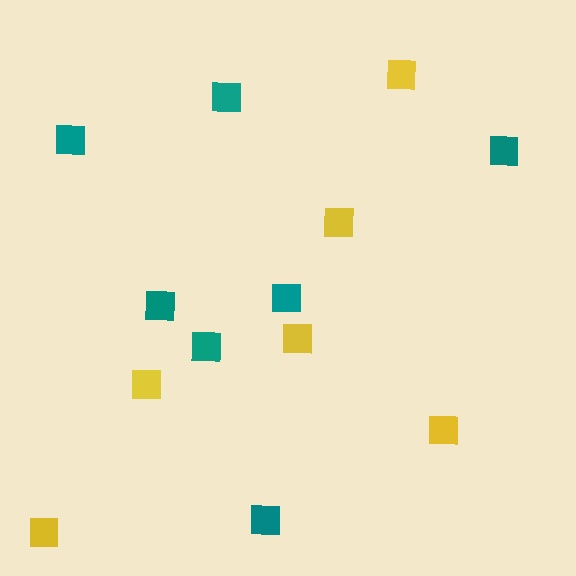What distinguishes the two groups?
There are 2 groups: one group of teal squares (7) and one group of yellow squares (6).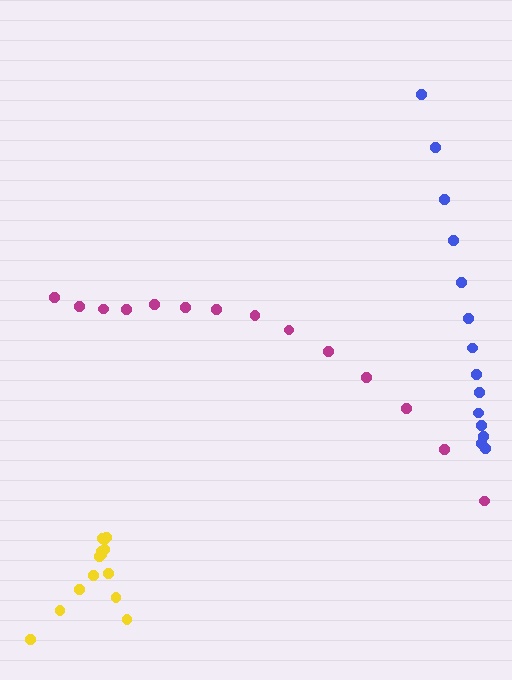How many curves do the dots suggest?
There are 3 distinct paths.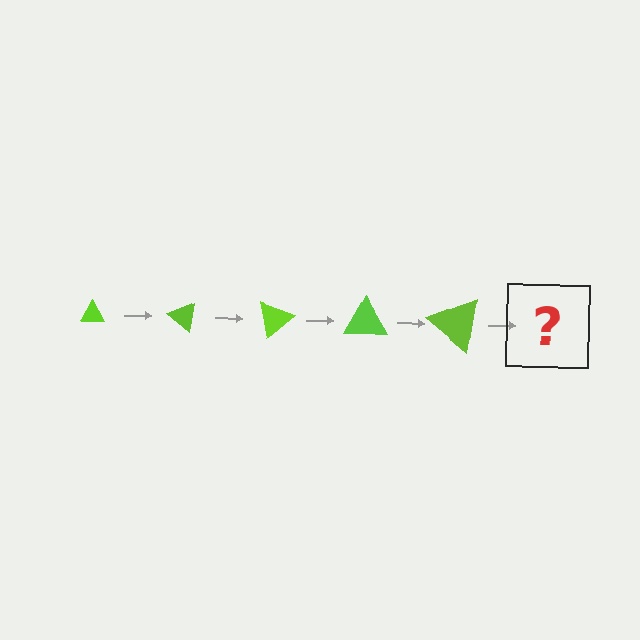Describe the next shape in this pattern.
It should be a triangle, larger than the previous one and rotated 200 degrees from the start.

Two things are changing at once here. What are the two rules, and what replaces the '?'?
The two rules are that the triangle grows larger each step and it rotates 40 degrees each step. The '?' should be a triangle, larger than the previous one and rotated 200 degrees from the start.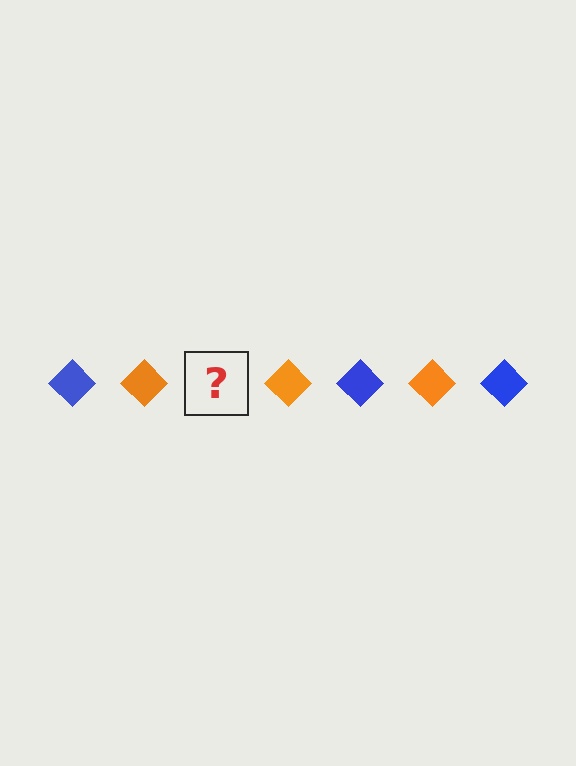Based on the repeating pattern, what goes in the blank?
The blank should be a blue diamond.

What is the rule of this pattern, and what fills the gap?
The rule is that the pattern cycles through blue, orange diamonds. The gap should be filled with a blue diamond.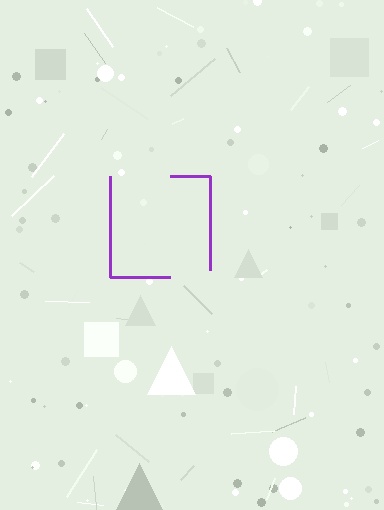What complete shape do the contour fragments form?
The contour fragments form a square.